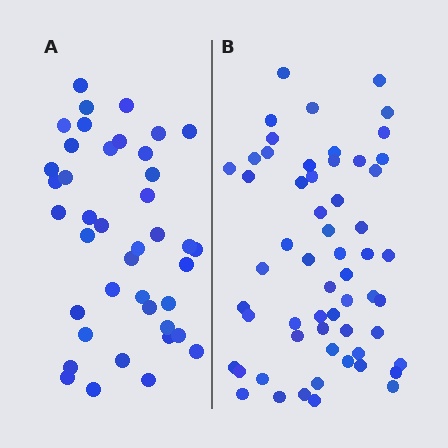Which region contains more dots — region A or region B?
Region B (the right region) has more dots.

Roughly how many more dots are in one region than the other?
Region B has approximately 15 more dots than region A.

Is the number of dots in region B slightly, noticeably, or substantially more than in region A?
Region B has noticeably more, but not dramatically so. The ratio is roughly 1.4 to 1.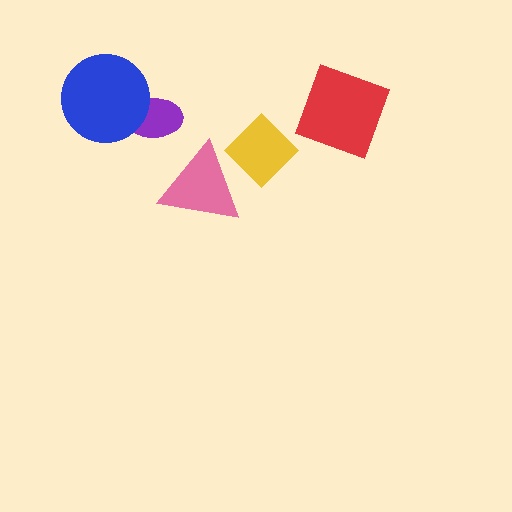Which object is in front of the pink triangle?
The yellow diamond is in front of the pink triangle.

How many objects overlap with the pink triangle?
1 object overlaps with the pink triangle.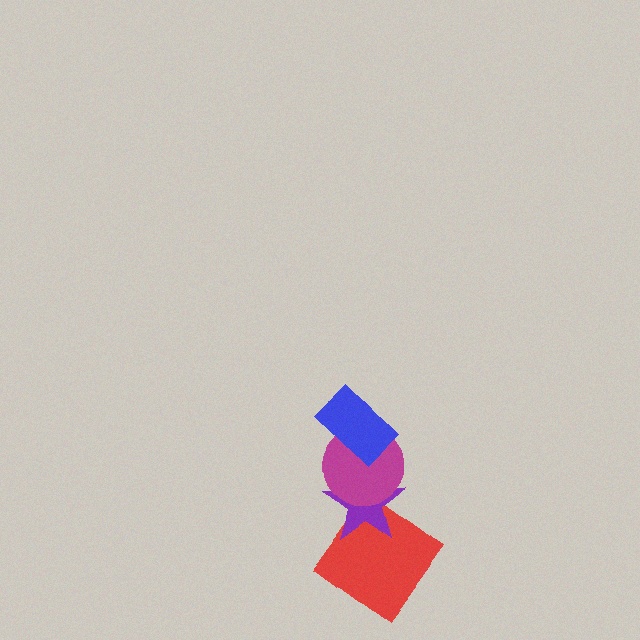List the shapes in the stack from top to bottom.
From top to bottom: the blue rectangle, the magenta circle, the purple star, the red diamond.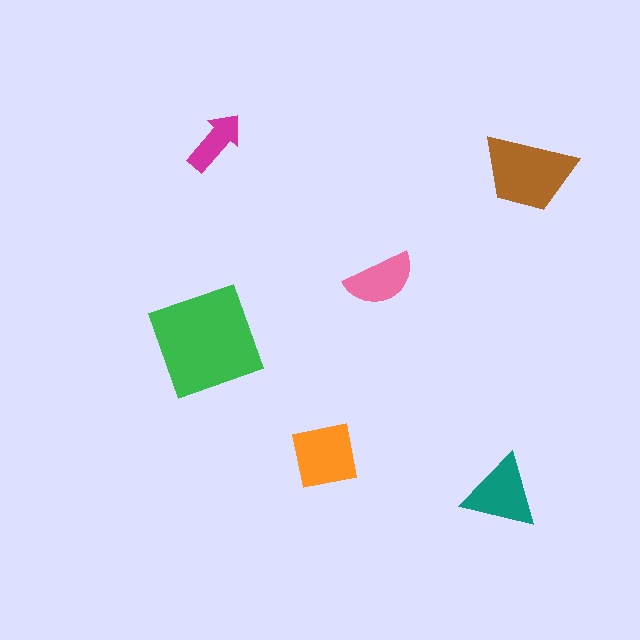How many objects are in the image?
There are 6 objects in the image.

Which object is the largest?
The green square.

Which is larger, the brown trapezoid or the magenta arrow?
The brown trapezoid.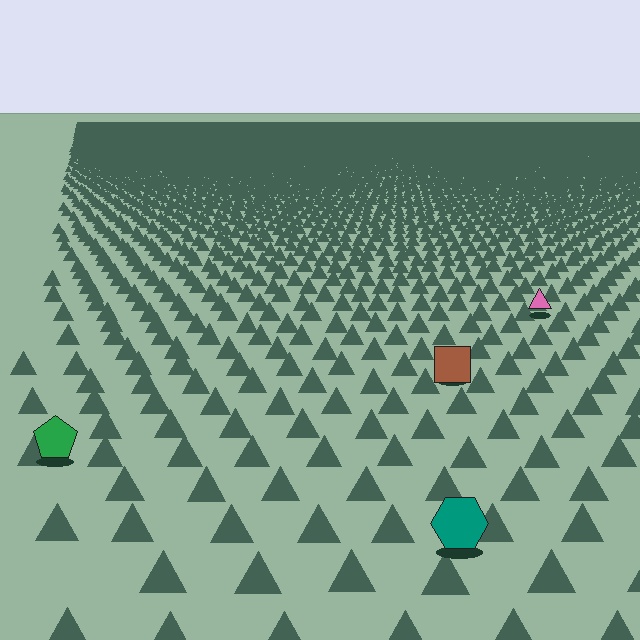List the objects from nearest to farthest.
From nearest to farthest: the teal hexagon, the green pentagon, the brown square, the pink triangle.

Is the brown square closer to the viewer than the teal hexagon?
No. The teal hexagon is closer — you can tell from the texture gradient: the ground texture is coarser near it.